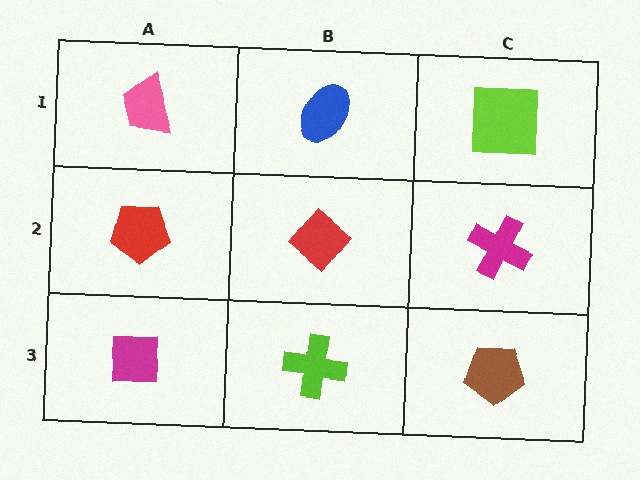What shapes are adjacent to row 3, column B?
A red diamond (row 2, column B), a magenta square (row 3, column A), a brown pentagon (row 3, column C).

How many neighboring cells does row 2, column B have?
4.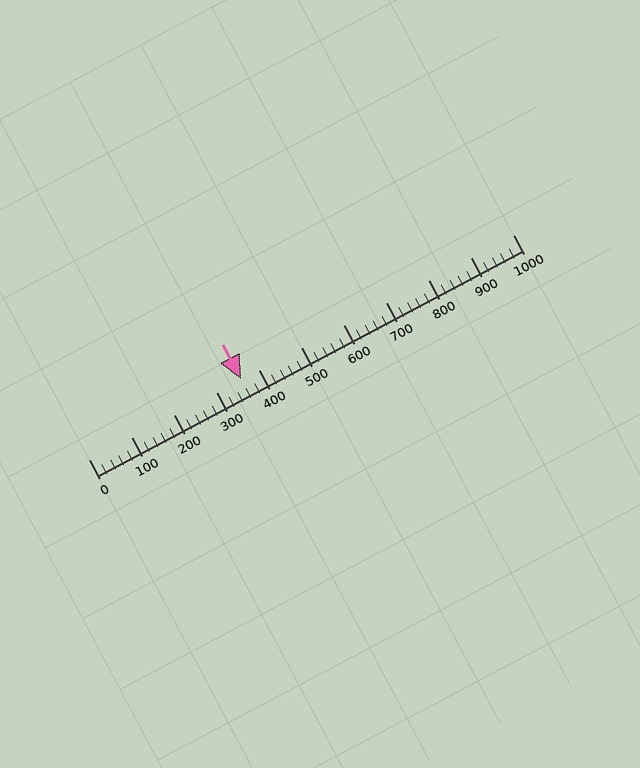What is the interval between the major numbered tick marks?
The major tick marks are spaced 100 units apart.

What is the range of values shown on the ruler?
The ruler shows values from 0 to 1000.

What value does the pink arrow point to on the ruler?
The pink arrow points to approximately 360.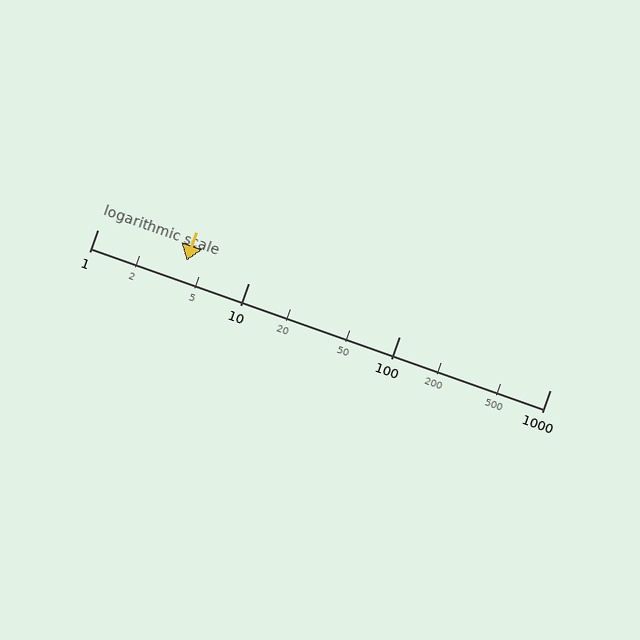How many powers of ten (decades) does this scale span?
The scale spans 3 decades, from 1 to 1000.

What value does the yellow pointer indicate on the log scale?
The pointer indicates approximately 3.9.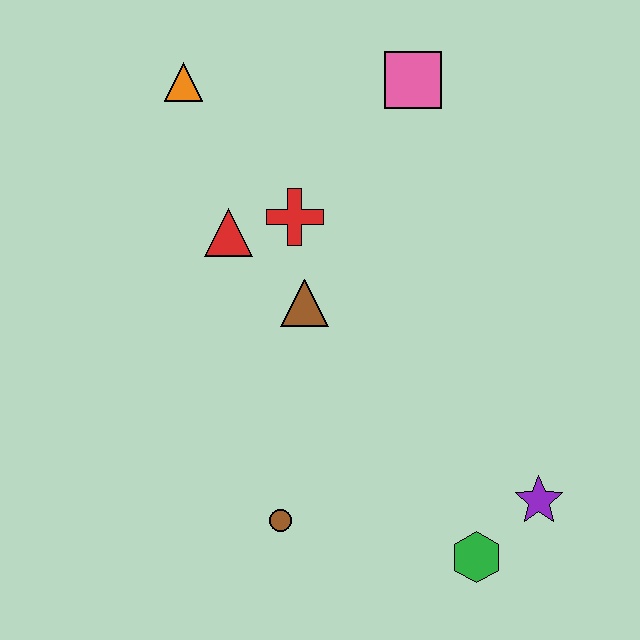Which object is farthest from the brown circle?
The pink square is farthest from the brown circle.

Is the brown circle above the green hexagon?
Yes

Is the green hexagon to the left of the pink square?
No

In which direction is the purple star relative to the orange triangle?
The purple star is below the orange triangle.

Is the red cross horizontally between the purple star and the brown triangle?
No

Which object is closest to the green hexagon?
The purple star is closest to the green hexagon.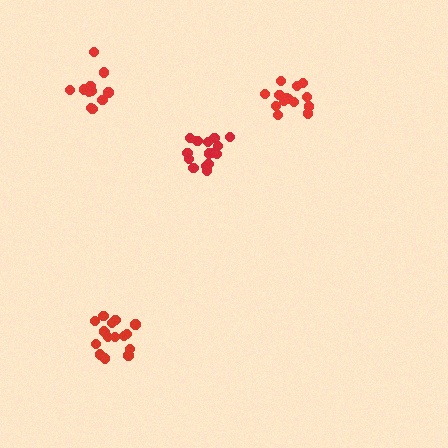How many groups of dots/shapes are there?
There are 4 groups.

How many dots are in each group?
Group 1: 15 dots, Group 2: 14 dots, Group 3: 17 dots, Group 4: 11 dots (57 total).